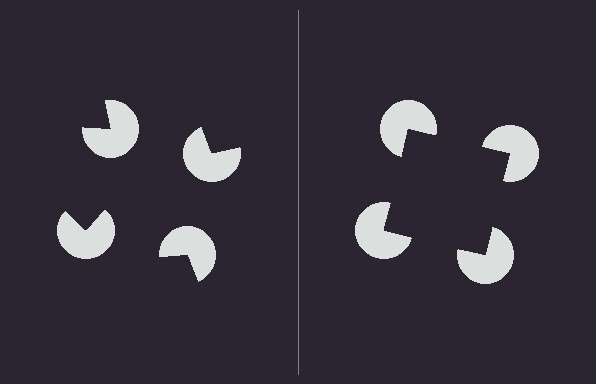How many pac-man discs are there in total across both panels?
8 — 4 on each side.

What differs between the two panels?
The pac-man discs are positioned identically on both sides; only the wedge orientations differ. On the right they align to a square; on the left they are misaligned.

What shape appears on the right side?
An illusory square.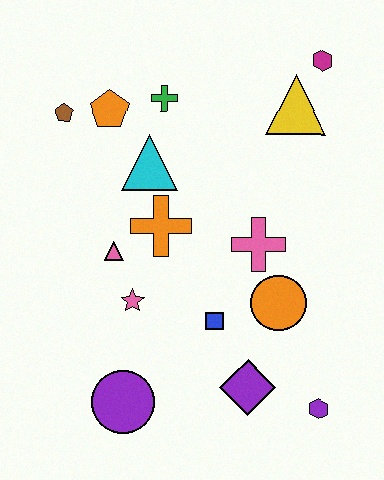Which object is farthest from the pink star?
The magenta hexagon is farthest from the pink star.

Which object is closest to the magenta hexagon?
The yellow triangle is closest to the magenta hexagon.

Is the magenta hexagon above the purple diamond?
Yes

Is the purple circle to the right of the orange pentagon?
Yes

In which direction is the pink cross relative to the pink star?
The pink cross is to the right of the pink star.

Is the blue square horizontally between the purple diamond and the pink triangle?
Yes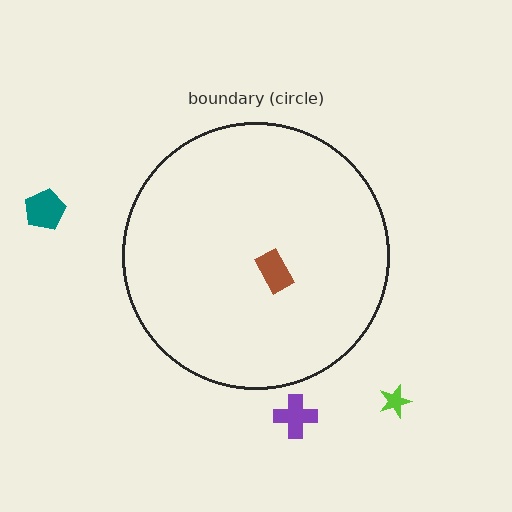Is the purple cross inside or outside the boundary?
Outside.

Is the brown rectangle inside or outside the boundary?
Inside.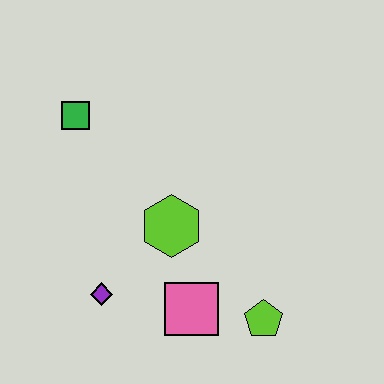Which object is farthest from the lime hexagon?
The green square is farthest from the lime hexagon.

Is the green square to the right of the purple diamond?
No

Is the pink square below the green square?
Yes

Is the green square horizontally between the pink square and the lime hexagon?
No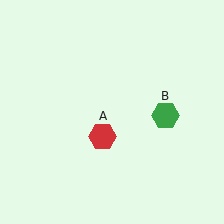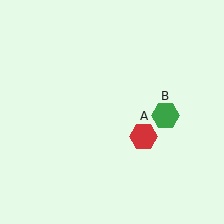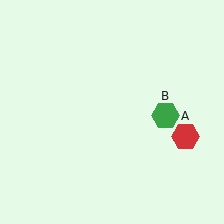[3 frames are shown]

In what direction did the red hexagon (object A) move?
The red hexagon (object A) moved right.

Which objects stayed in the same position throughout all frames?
Green hexagon (object B) remained stationary.